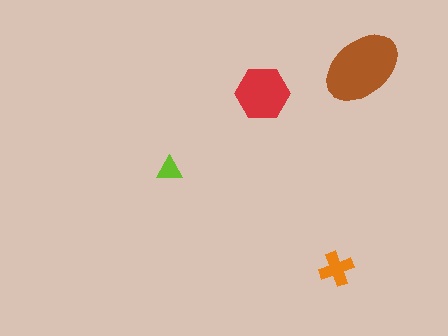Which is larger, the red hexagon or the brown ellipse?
The brown ellipse.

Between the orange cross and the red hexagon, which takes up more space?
The red hexagon.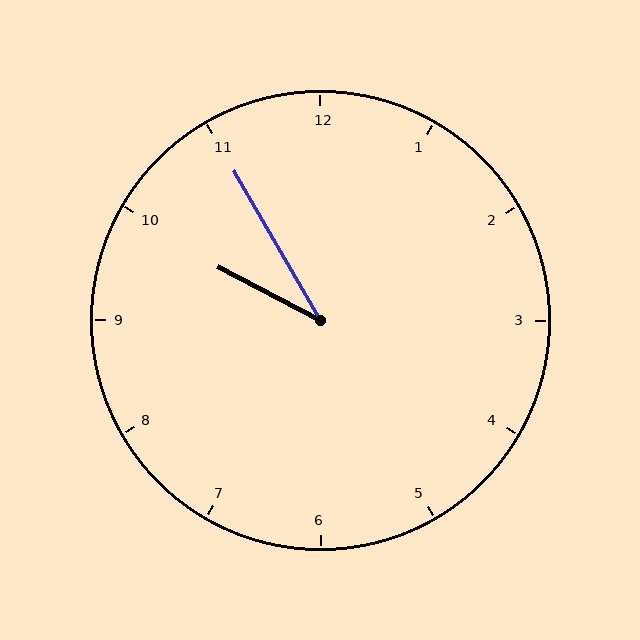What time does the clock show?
9:55.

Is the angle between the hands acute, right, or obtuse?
It is acute.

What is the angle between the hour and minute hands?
Approximately 32 degrees.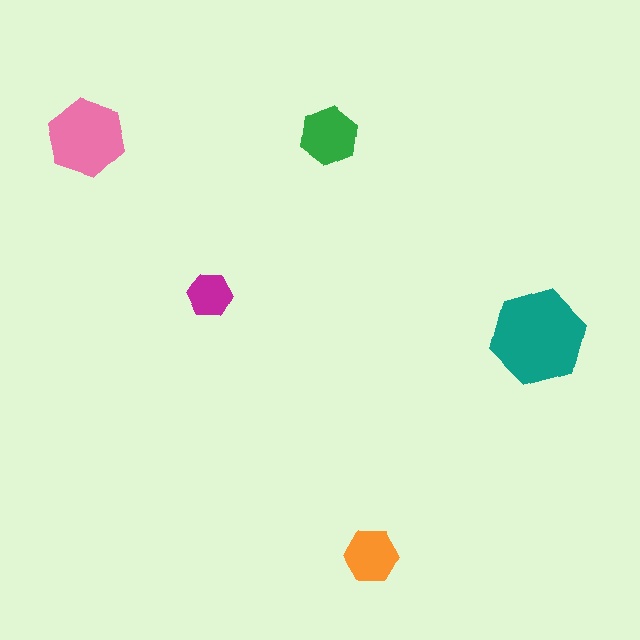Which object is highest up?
The green hexagon is topmost.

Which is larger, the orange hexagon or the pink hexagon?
The pink one.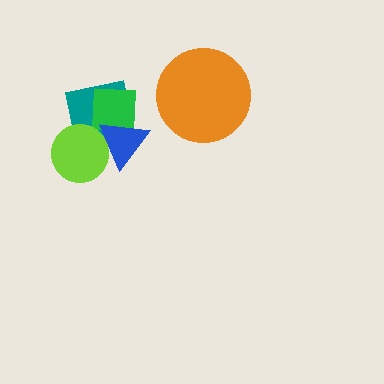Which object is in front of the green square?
The blue triangle is in front of the green square.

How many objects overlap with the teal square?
3 objects overlap with the teal square.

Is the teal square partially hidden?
Yes, it is partially covered by another shape.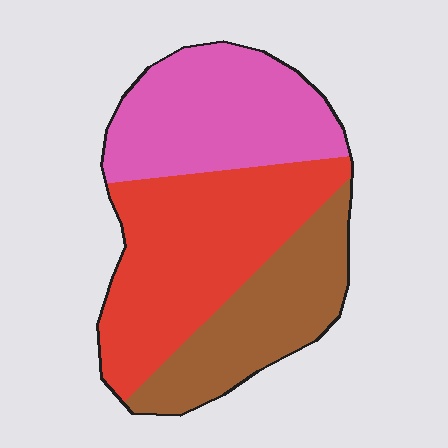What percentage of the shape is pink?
Pink takes up about one third (1/3) of the shape.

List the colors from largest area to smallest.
From largest to smallest: red, pink, brown.